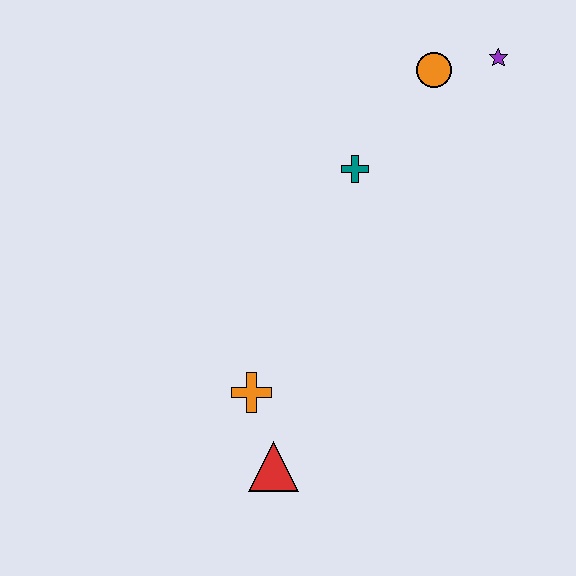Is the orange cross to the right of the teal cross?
No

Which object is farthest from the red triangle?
The purple star is farthest from the red triangle.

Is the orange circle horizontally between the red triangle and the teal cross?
No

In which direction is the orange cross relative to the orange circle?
The orange cross is below the orange circle.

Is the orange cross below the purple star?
Yes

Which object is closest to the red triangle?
The orange cross is closest to the red triangle.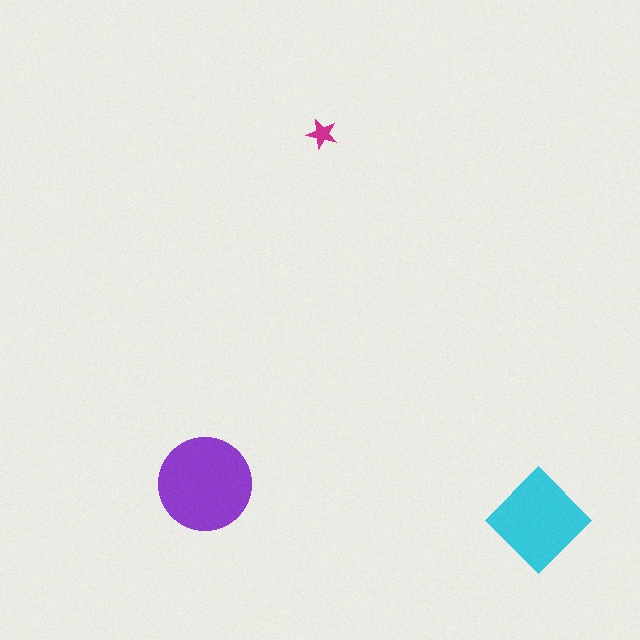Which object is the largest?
The purple circle.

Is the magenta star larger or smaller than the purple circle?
Smaller.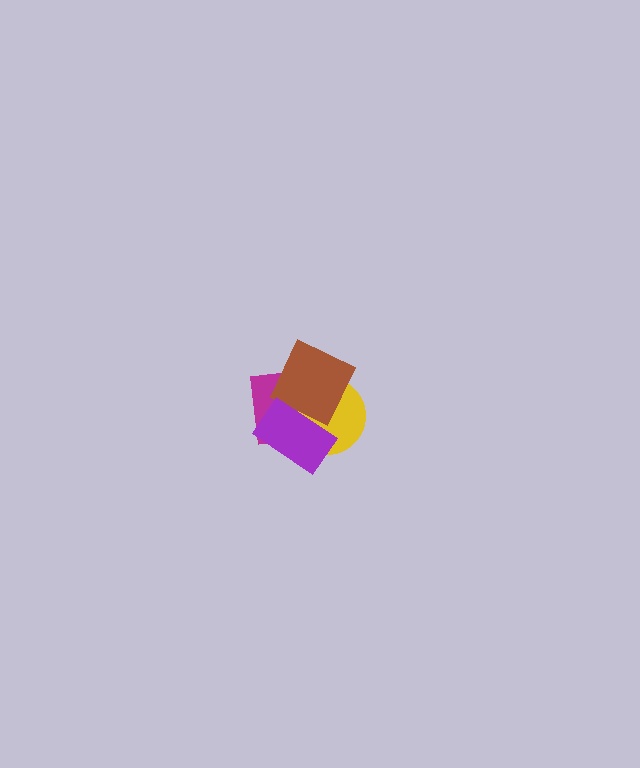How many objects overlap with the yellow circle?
3 objects overlap with the yellow circle.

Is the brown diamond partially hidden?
Yes, it is partially covered by another shape.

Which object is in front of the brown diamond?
The purple rectangle is in front of the brown diamond.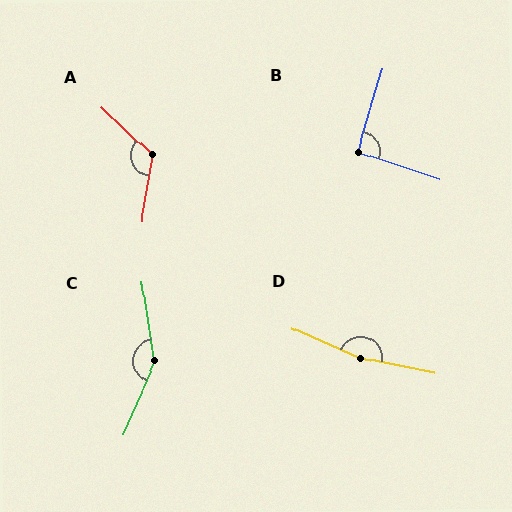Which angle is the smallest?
B, at approximately 91 degrees.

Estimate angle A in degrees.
Approximately 124 degrees.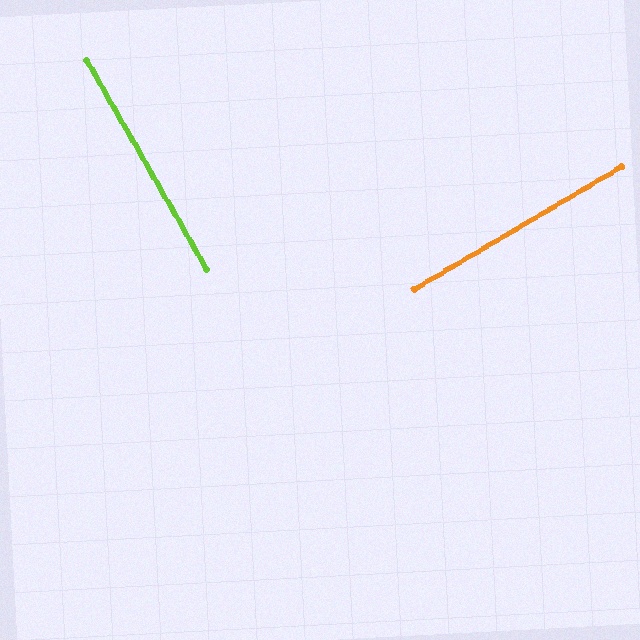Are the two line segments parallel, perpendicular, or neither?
Perpendicular — they meet at approximately 89°.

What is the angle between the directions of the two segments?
Approximately 89 degrees.